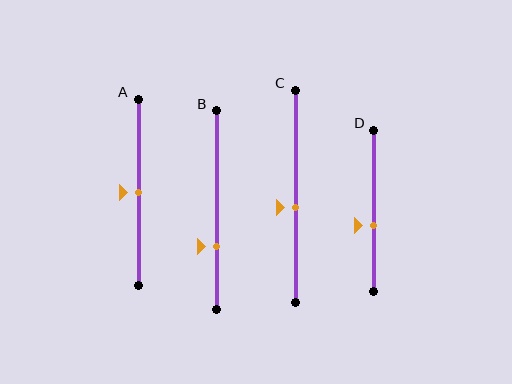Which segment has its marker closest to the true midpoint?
Segment A has its marker closest to the true midpoint.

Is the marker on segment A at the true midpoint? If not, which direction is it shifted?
Yes, the marker on segment A is at the true midpoint.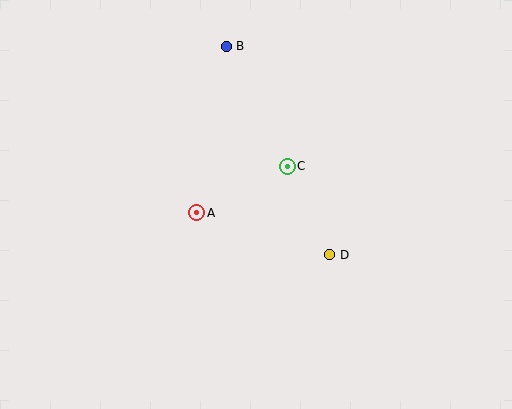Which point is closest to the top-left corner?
Point B is closest to the top-left corner.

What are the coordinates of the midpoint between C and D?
The midpoint between C and D is at (309, 211).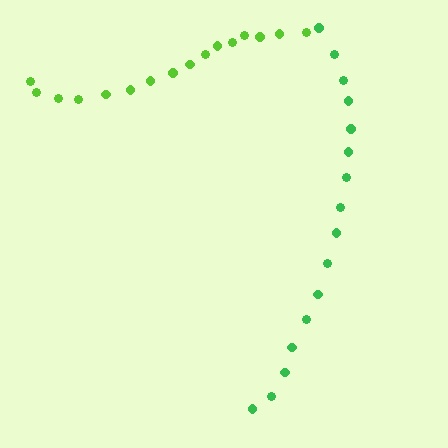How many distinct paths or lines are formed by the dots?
There are 2 distinct paths.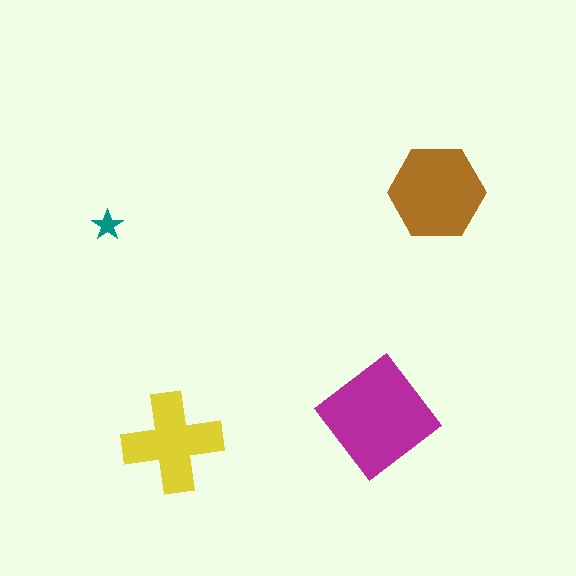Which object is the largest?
The magenta diamond.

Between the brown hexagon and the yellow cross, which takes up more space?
The brown hexagon.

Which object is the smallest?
The teal star.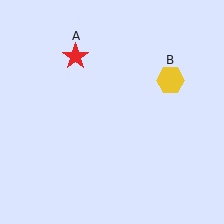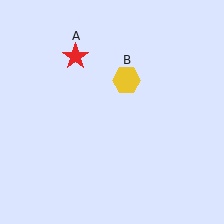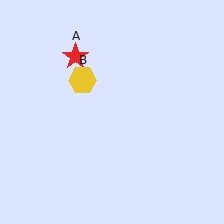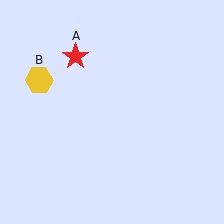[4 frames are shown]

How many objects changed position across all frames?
1 object changed position: yellow hexagon (object B).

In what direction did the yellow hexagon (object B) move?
The yellow hexagon (object B) moved left.